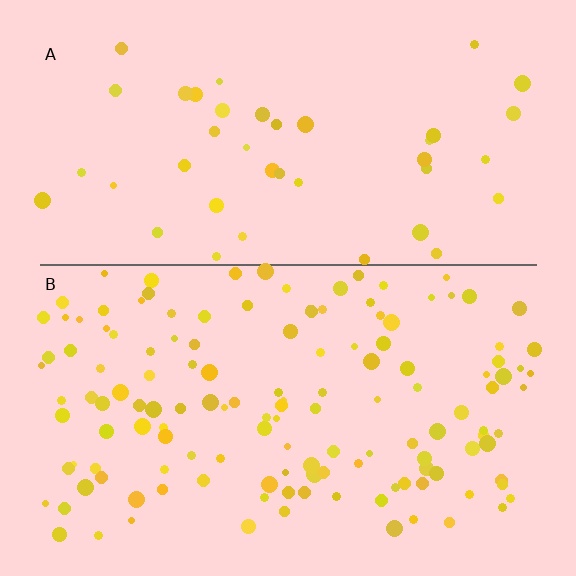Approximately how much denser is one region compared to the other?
Approximately 3.3× — region B over region A.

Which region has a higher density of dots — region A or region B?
B (the bottom).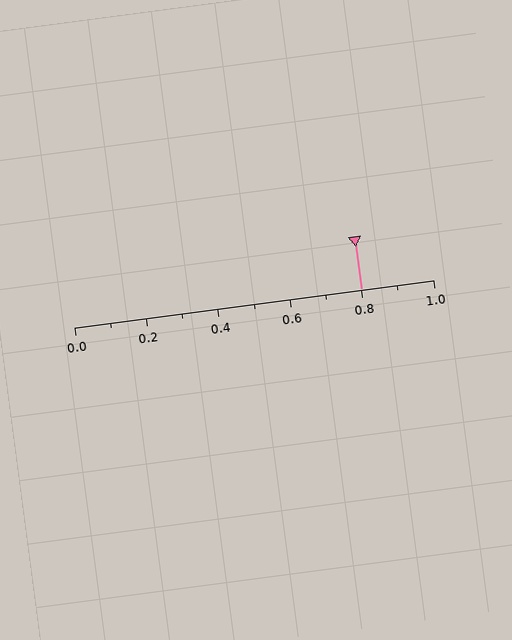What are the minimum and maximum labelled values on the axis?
The axis runs from 0.0 to 1.0.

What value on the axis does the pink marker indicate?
The marker indicates approximately 0.8.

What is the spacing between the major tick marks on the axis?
The major ticks are spaced 0.2 apart.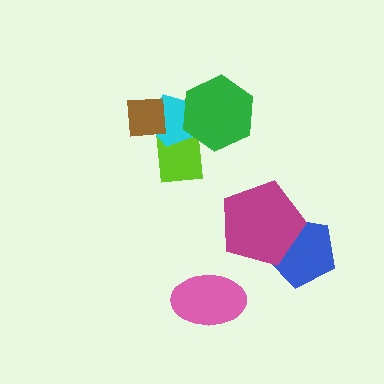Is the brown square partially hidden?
No, no other shape covers it.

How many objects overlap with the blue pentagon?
1 object overlaps with the blue pentagon.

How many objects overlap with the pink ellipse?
0 objects overlap with the pink ellipse.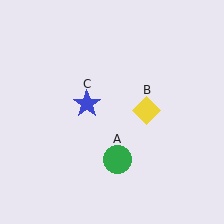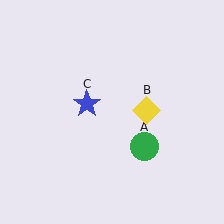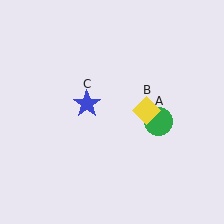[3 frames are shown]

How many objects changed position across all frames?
1 object changed position: green circle (object A).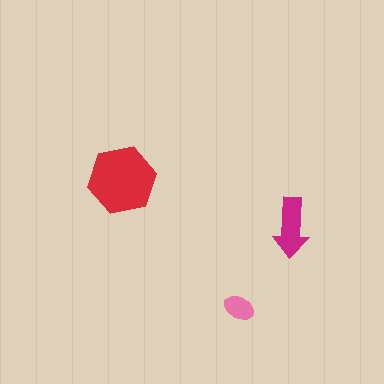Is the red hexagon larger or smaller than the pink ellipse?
Larger.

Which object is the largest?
The red hexagon.